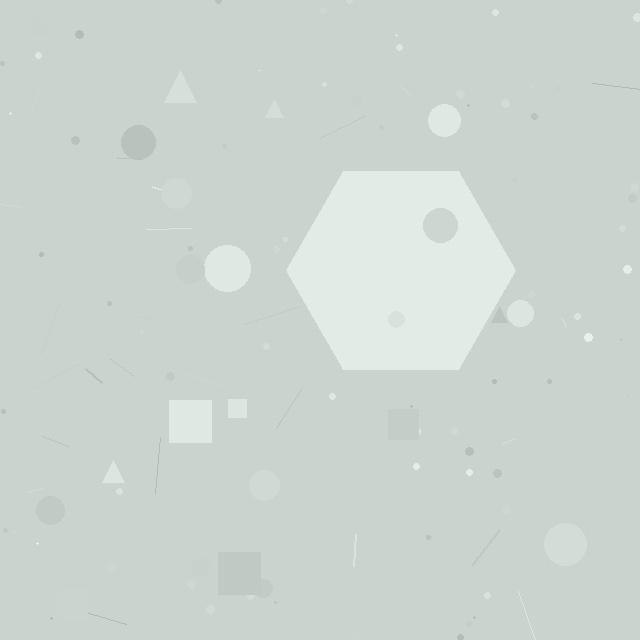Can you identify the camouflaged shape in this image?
The camouflaged shape is a hexagon.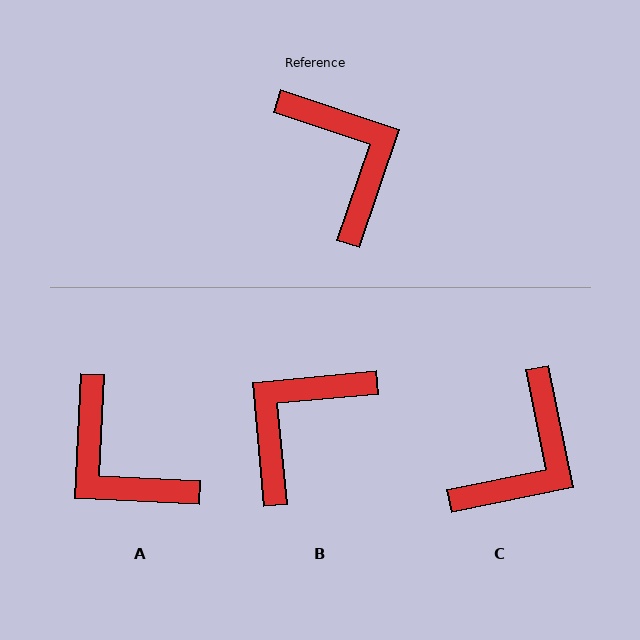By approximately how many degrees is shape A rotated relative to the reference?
Approximately 164 degrees clockwise.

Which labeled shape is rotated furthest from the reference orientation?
A, about 164 degrees away.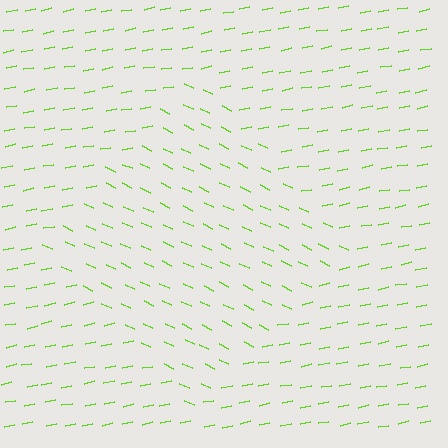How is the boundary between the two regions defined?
The boundary is defined purely by a change in line orientation (approximately 37 degrees difference). All lines are the same color and thickness.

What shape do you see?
I see a diamond.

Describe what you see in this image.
The image is filled with small lime line segments. A diamond region in the image has lines oriented differently from the surrounding lines, creating a visible texture boundary.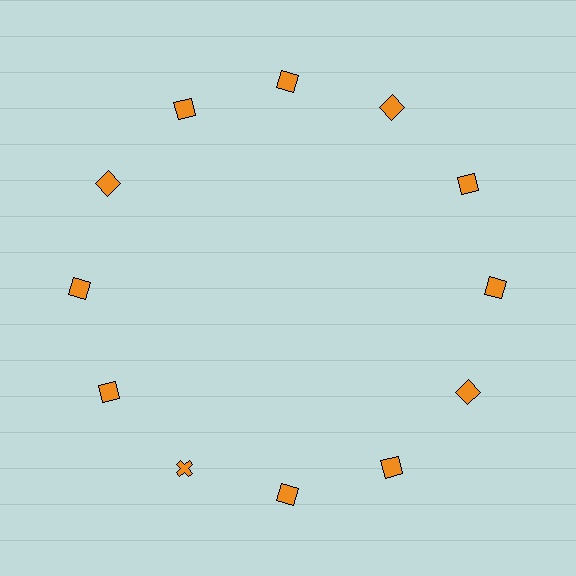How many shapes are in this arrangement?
There are 12 shapes arranged in a ring pattern.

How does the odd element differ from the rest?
It has a different shape: cross instead of square.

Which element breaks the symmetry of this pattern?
The orange cross at roughly the 7 o'clock position breaks the symmetry. All other shapes are orange squares.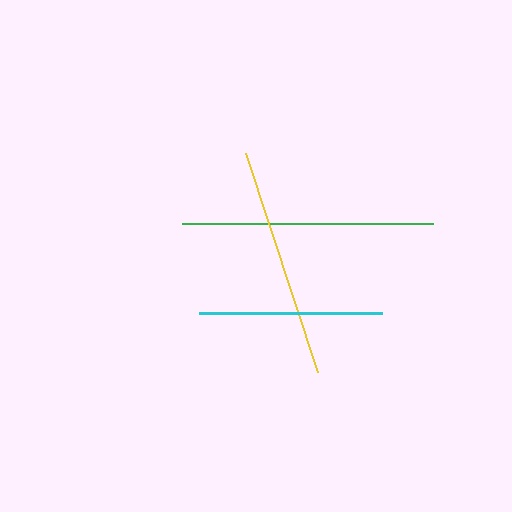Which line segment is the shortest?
The cyan line is the shortest at approximately 183 pixels.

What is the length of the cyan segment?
The cyan segment is approximately 183 pixels long.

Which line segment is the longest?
The green line is the longest at approximately 251 pixels.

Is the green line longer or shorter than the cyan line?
The green line is longer than the cyan line.